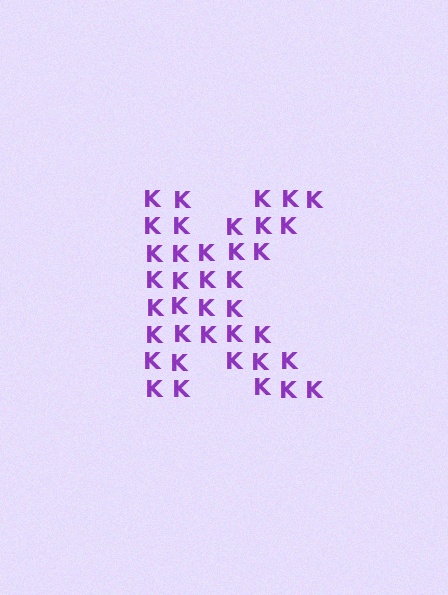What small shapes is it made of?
It is made of small letter K's.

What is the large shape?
The large shape is the letter K.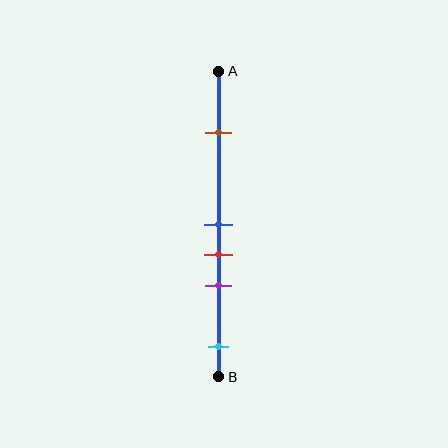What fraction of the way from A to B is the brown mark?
The brown mark is approximately 20% (0.2) of the way from A to B.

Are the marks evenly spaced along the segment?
No, the marks are not evenly spaced.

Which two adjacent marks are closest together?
The blue and red marks are the closest adjacent pair.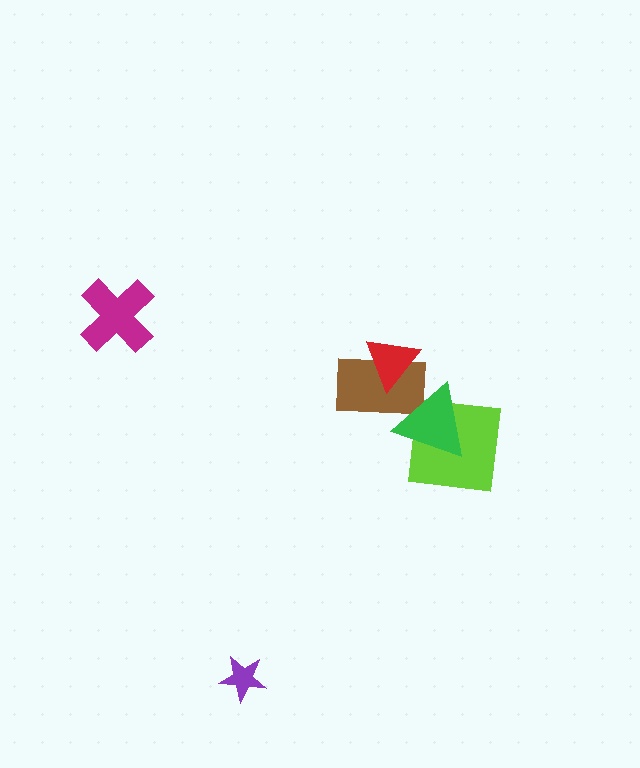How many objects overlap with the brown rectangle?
2 objects overlap with the brown rectangle.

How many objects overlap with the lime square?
1 object overlaps with the lime square.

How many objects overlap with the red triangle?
1 object overlaps with the red triangle.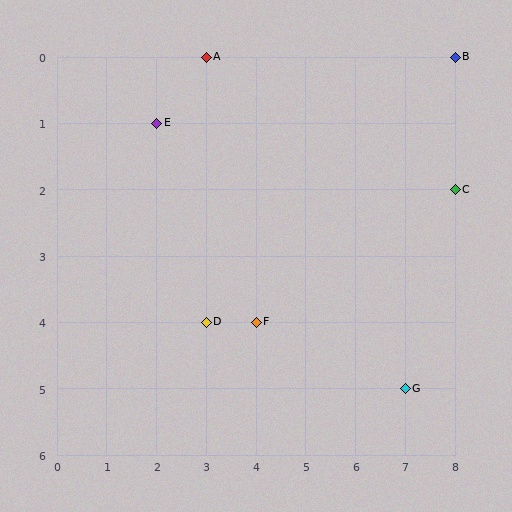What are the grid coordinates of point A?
Point A is at grid coordinates (3, 0).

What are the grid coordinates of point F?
Point F is at grid coordinates (4, 4).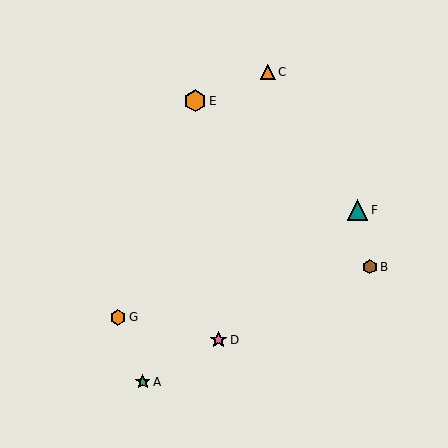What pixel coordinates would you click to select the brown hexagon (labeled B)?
Click at (370, 267) to select the brown hexagon B.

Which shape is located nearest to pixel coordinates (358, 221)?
The teal triangle (labeled F) at (357, 210) is nearest to that location.